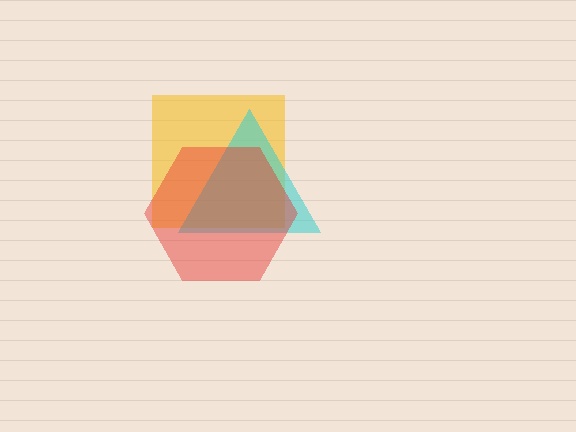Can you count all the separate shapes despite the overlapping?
Yes, there are 3 separate shapes.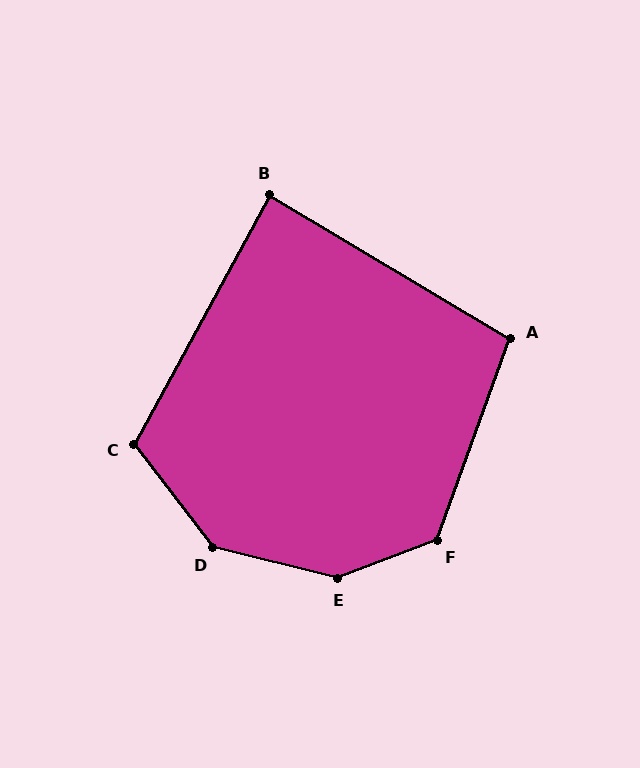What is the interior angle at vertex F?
Approximately 131 degrees (obtuse).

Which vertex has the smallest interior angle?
B, at approximately 88 degrees.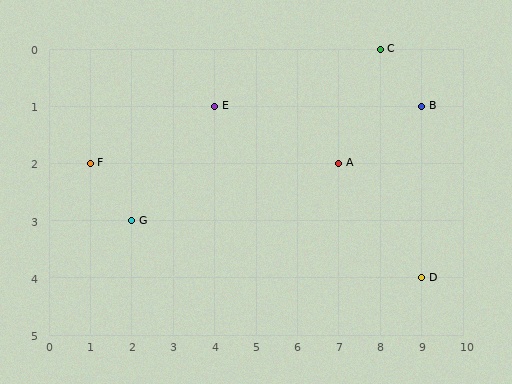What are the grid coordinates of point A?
Point A is at grid coordinates (7, 2).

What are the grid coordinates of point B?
Point B is at grid coordinates (9, 1).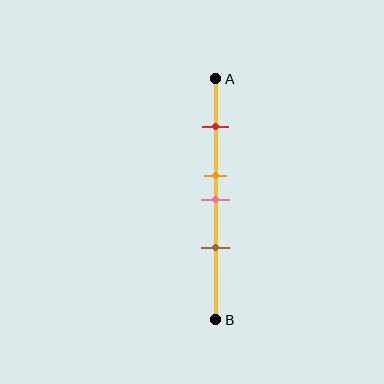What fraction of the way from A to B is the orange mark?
The orange mark is approximately 40% (0.4) of the way from A to B.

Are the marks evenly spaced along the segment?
No, the marks are not evenly spaced.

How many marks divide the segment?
There are 4 marks dividing the segment.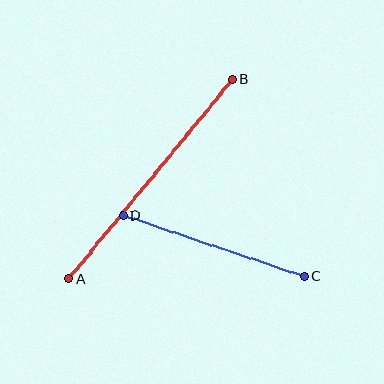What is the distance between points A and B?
The distance is approximately 258 pixels.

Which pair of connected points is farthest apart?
Points A and B are farthest apart.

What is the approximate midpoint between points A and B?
The midpoint is at approximately (151, 179) pixels.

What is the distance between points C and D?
The distance is approximately 192 pixels.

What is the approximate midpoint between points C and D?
The midpoint is at approximately (214, 246) pixels.